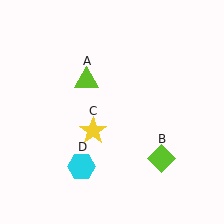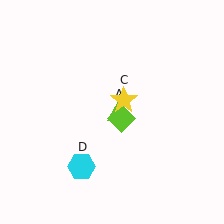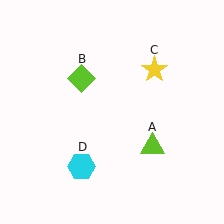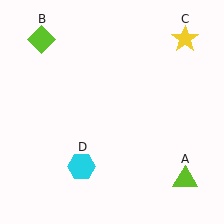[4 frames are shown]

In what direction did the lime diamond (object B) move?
The lime diamond (object B) moved up and to the left.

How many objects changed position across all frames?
3 objects changed position: lime triangle (object A), lime diamond (object B), yellow star (object C).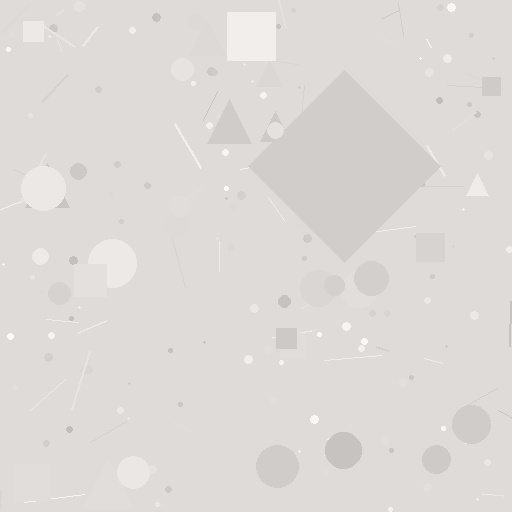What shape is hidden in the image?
A diamond is hidden in the image.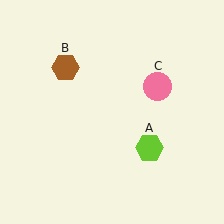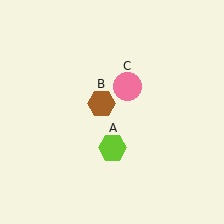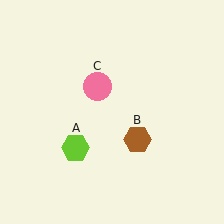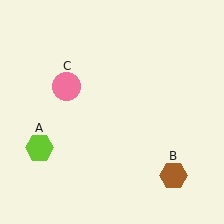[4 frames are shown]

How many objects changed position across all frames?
3 objects changed position: lime hexagon (object A), brown hexagon (object B), pink circle (object C).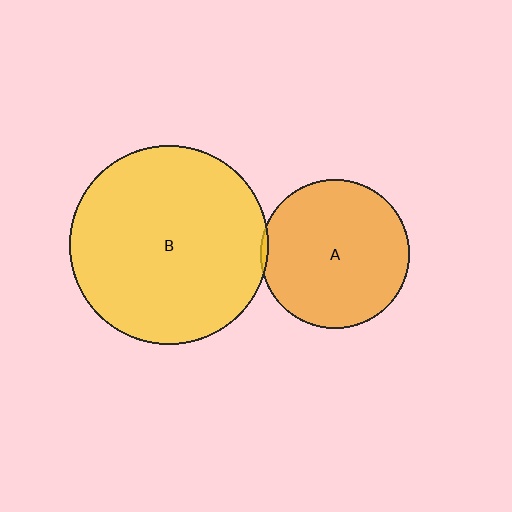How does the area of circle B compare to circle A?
Approximately 1.8 times.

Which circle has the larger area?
Circle B (yellow).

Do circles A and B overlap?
Yes.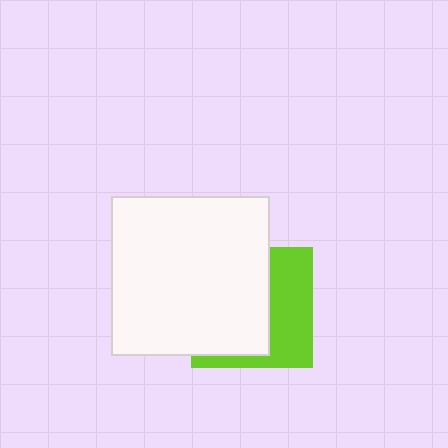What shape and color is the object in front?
The object in front is a white square.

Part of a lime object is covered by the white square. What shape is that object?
It is a square.